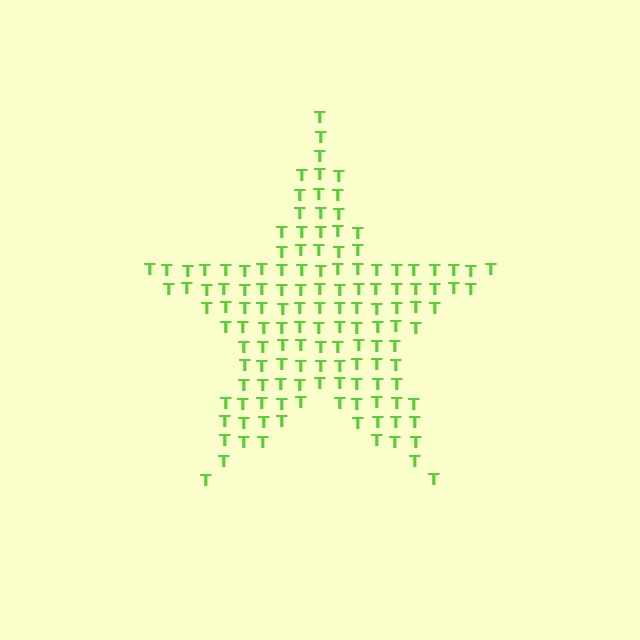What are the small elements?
The small elements are letter T's.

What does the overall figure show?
The overall figure shows a star.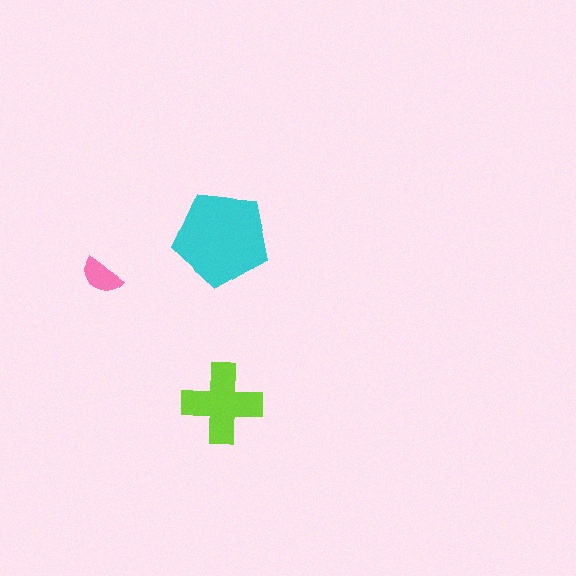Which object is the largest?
The cyan pentagon.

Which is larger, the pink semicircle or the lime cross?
The lime cross.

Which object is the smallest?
The pink semicircle.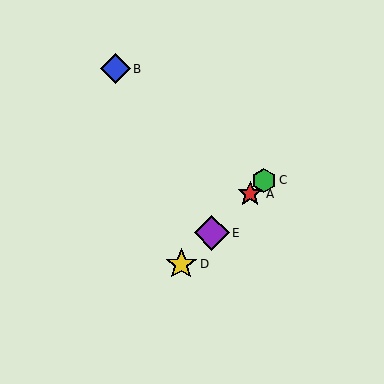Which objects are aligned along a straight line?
Objects A, C, D, E are aligned along a straight line.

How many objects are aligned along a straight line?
4 objects (A, C, D, E) are aligned along a straight line.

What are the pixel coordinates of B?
Object B is at (115, 69).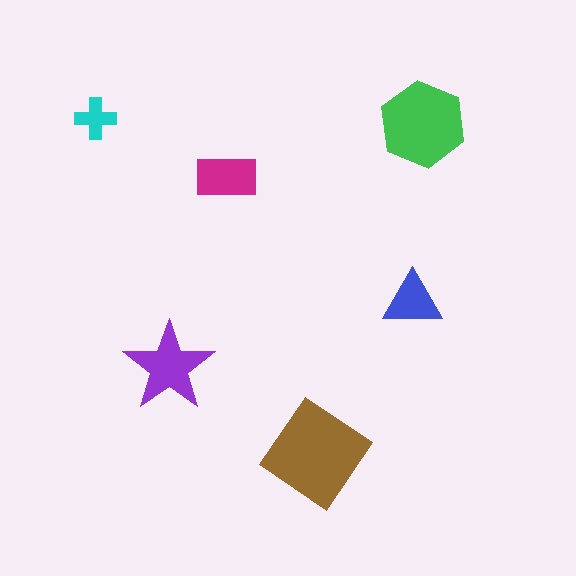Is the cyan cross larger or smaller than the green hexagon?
Smaller.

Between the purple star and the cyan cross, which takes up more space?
The purple star.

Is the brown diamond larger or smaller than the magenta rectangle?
Larger.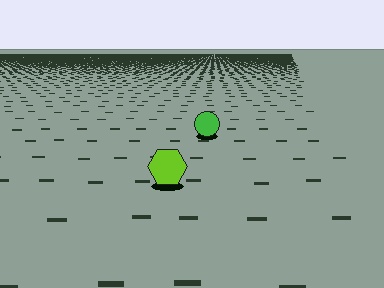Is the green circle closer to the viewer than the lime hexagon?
No. The lime hexagon is closer — you can tell from the texture gradient: the ground texture is coarser near it.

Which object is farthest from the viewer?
The green circle is farthest from the viewer. It appears smaller and the ground texture around it is denser.